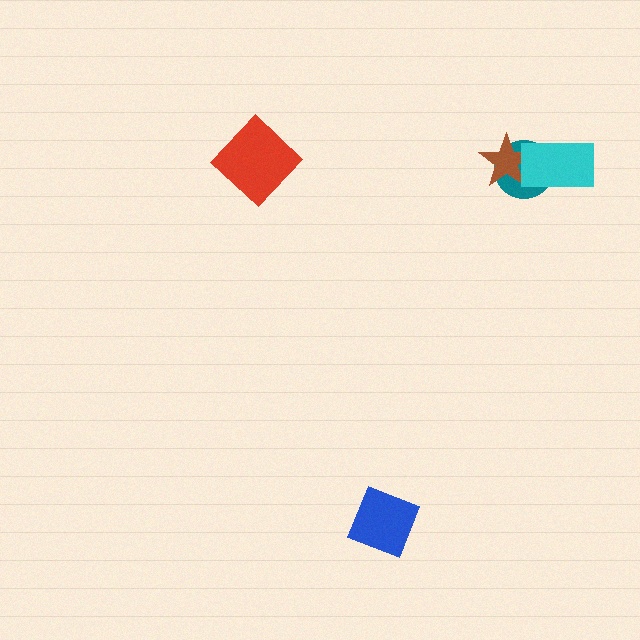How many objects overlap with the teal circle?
2 objects overlap with the teal circle.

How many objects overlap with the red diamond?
0 objects overlap with the red diamond.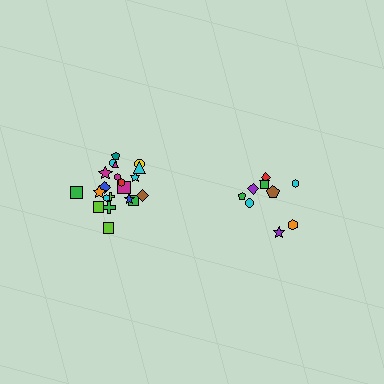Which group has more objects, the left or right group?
The left group.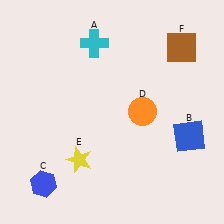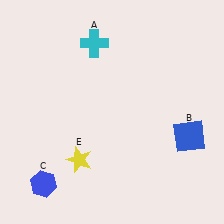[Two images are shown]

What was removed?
The brown square (F), the orange circle (D) were removed in Image 2.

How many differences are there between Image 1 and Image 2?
There are 2 differences between the two images.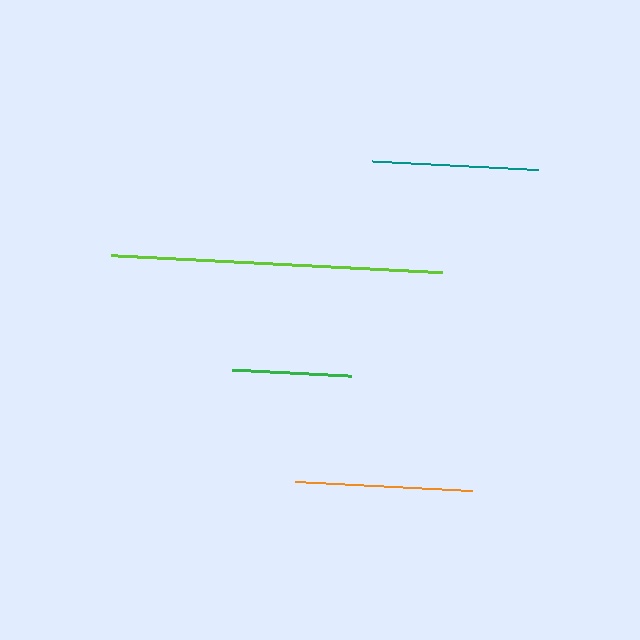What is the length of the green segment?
The green segment is approximately 118 pixels long.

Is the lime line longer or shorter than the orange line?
The lime line is longer than the orange line.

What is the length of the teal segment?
The teal segment is approximately 166 pixels long.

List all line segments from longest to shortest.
From longest to shortest: lime, orange, teal, green.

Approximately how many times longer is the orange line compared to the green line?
The orange line is approximately 1.5 times the length of the green line.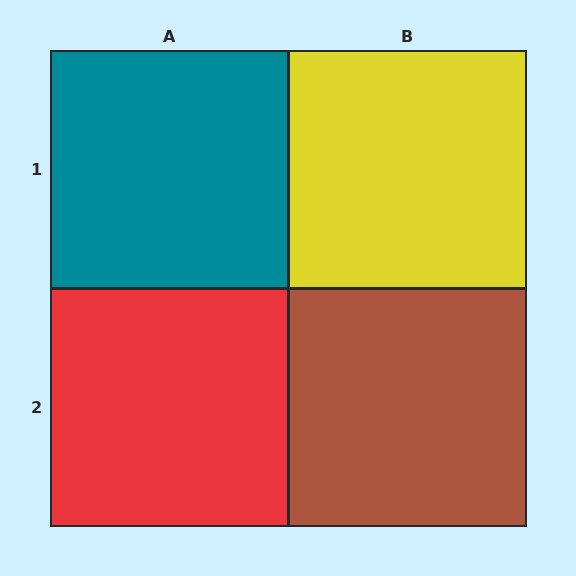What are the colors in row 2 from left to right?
Red, brown.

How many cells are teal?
1 cell is teal.